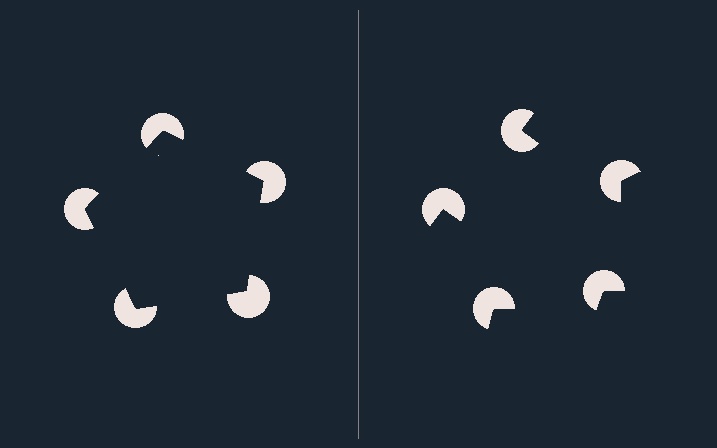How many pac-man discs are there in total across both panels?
10 — 5 on each side.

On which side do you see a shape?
An illusory pentagon appears on the left side. On the right side the wedge cuts are rotated, so no coherent shape forms.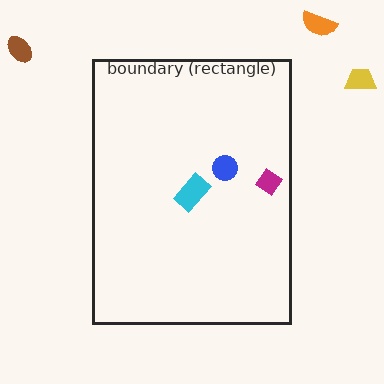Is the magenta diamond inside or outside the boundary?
Inside.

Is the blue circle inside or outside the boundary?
Inside.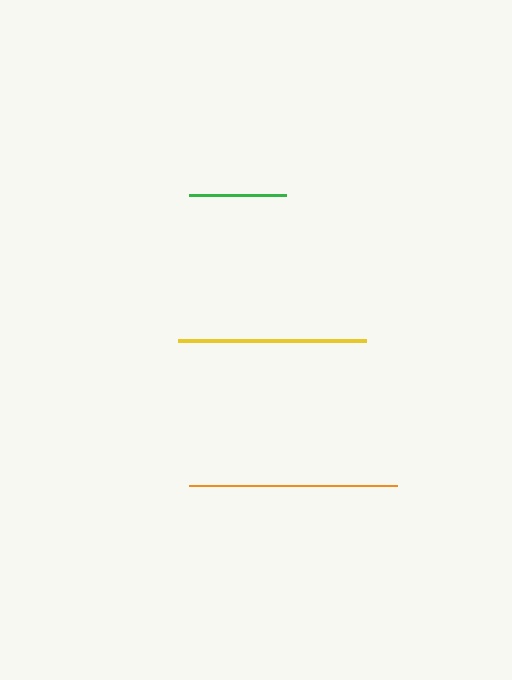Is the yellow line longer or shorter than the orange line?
The orange line is longer than the yellow line.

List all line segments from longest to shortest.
From longest to shortest: orange, yellow, green.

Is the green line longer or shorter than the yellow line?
The yellow line is longer than the green line.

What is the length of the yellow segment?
The yellow segment is approximately 188 pixels long.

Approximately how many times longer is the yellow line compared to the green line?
The yellow line is approximately 1.9 times the length of the green line.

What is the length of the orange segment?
The orange segment is approximately 208 pixels long.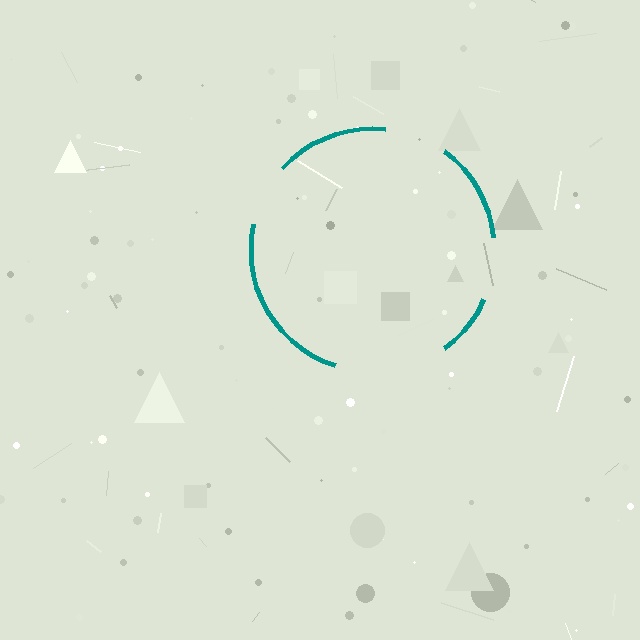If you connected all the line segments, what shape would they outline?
They would outline a circle.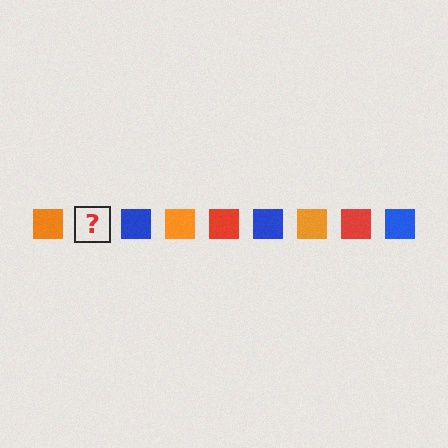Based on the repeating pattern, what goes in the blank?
The blank should be a red square.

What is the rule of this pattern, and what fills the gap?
The rule is that the pattern cycles through orange, red, blue squares. The gap should be filled with a red square.